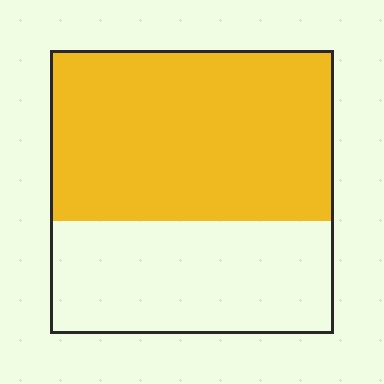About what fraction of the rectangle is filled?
About three fifths (3/5).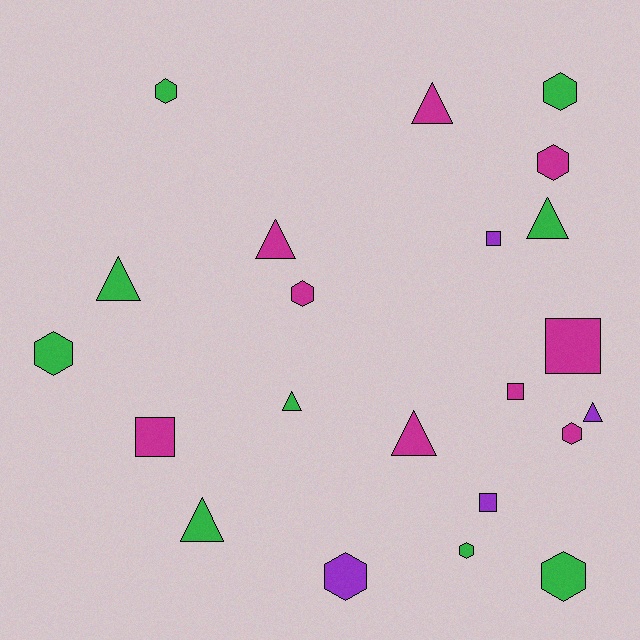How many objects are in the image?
There are 22 objects.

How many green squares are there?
There are no green squares.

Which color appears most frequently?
Green, with 9 objects.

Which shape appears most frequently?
Hexagon, with 9 objects.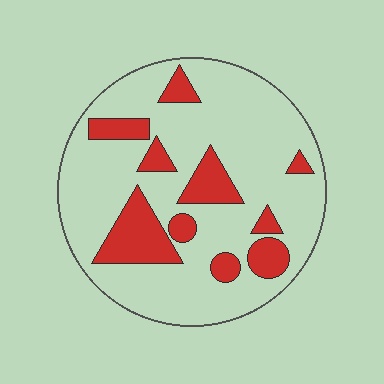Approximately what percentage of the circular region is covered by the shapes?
Approximately 20%.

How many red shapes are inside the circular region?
10.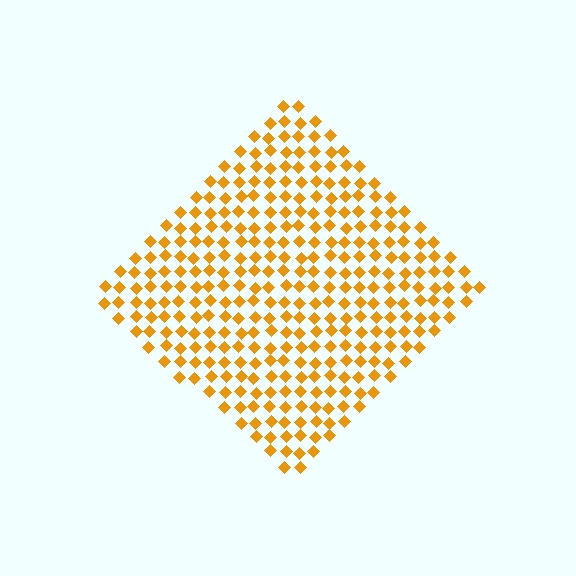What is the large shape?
The large shape is a diamond.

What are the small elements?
The small elements are diamonds.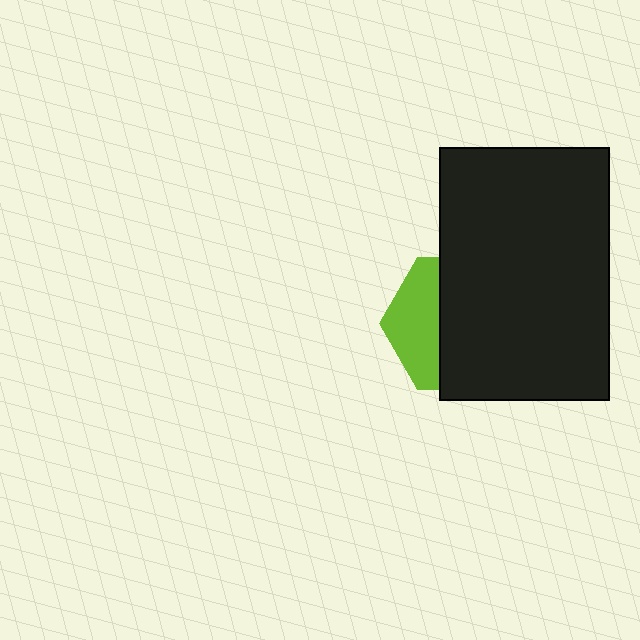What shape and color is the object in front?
The object in front is a black rectangle.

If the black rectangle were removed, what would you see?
You would see the complete lime hexagon.